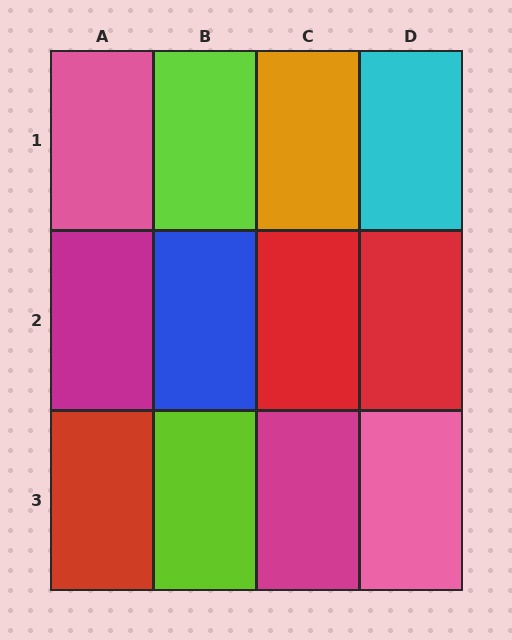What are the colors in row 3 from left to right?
Red, lime, magenta, pink.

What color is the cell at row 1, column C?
Orange.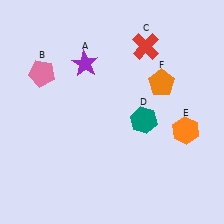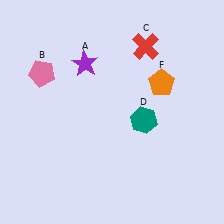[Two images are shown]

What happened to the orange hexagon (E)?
The orange hexagon (E) was removed in Image 2. It was in the bottom-right area of Image 1.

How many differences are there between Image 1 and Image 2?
There is 1 difference between the two images.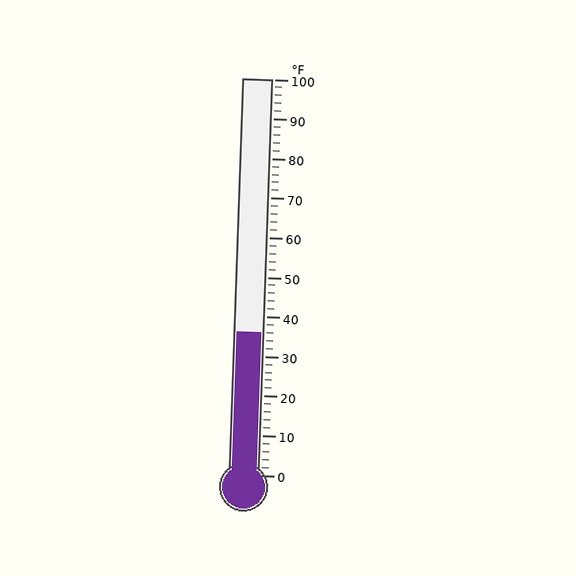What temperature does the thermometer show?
The thermometer shows approximately 36°F.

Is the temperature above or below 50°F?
The temperature is below 50°F.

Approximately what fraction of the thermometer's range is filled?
The thermometer is filled to approximately 35% of its range.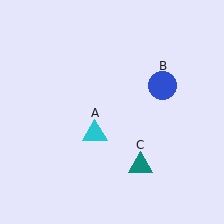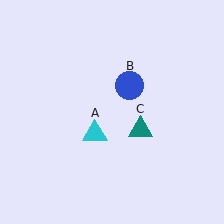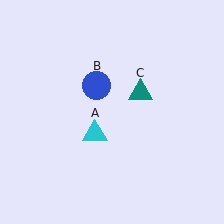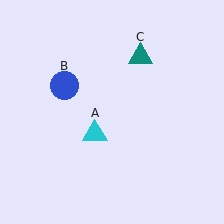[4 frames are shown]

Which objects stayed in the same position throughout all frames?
Cyan triangle (object A) remained stationary.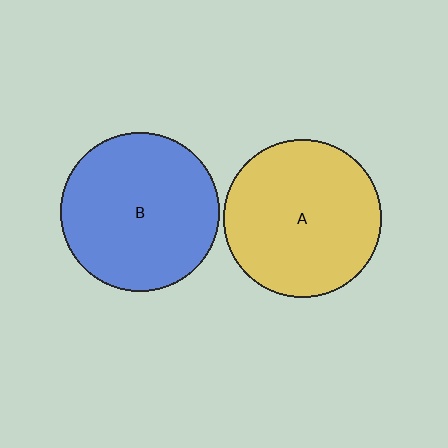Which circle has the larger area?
Circle B (blue).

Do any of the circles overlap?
No, none of the circles overlap.